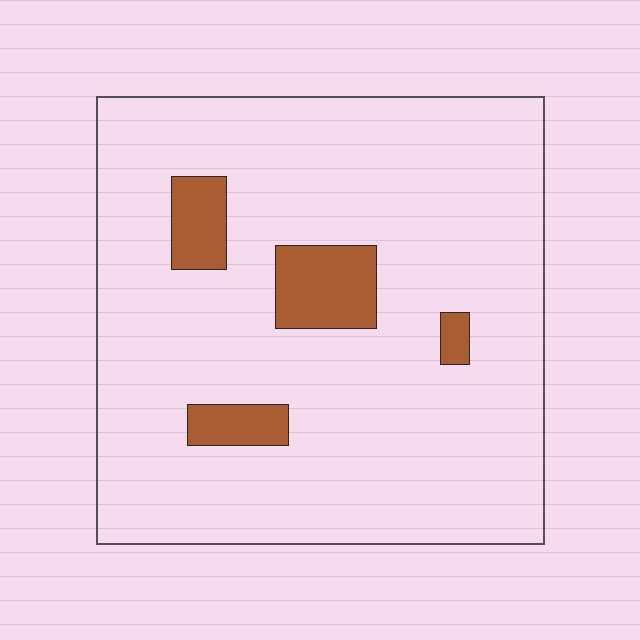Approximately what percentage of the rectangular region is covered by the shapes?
Approximately 10%.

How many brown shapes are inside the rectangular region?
4.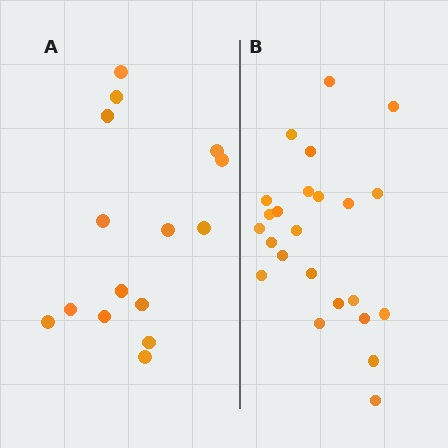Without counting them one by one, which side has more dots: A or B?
Region B (the right region) has more dots.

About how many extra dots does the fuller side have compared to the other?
Region B has roughly 8 or so more dots than region A.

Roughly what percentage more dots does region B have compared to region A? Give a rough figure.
About 60% more.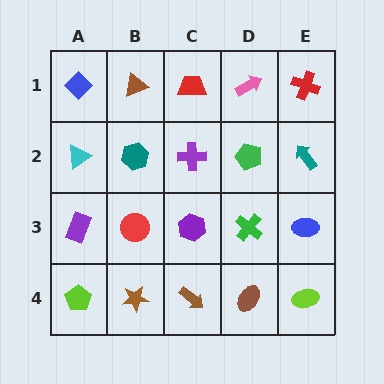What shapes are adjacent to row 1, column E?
A teal arrow (row 2, column E), a pink arrow (row 1, column D).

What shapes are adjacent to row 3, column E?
A teal arrow (row 2, column E), a lime ellipse (row 4, column E), a green cross (row 3, column D).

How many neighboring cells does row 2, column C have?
4.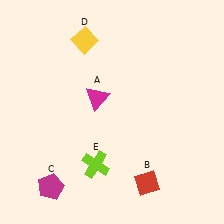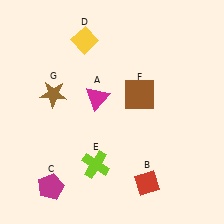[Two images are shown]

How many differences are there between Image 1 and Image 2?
There are 2 differences between the two images.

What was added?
A brown square (F), a brown star (G) were added in Image 2.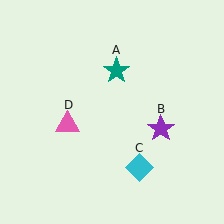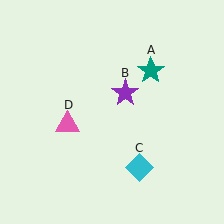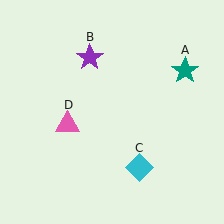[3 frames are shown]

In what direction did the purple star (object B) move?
The purple star (object B) moved up and to the left.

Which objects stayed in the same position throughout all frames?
Cyan diamond (object C) and pink triangle (object D) remained stationary.